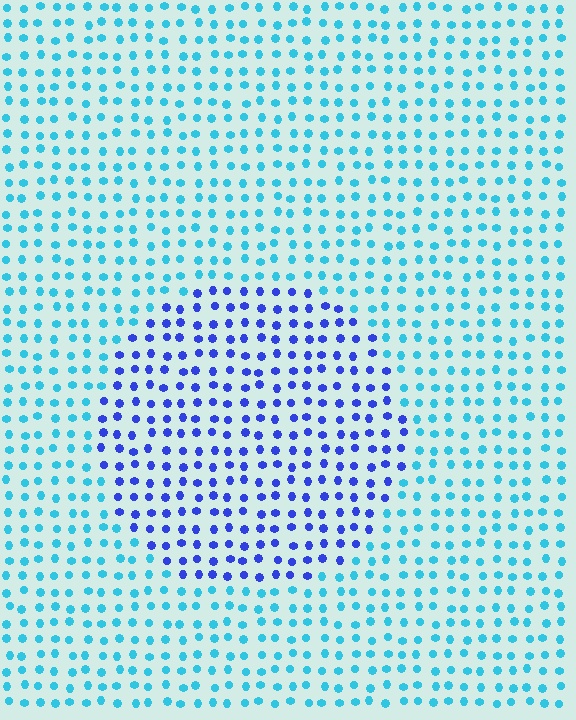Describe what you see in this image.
The image is filled with small cyan elements in a uniform arrangement. A circle-shaped region is visible where the elements are tinted to a slightly different hue, forming a subtle color boundary.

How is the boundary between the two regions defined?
The boundary is defined purely by a slight shift in hue (about 45 degrees). Spacing, size, and orientation are identical on both sides.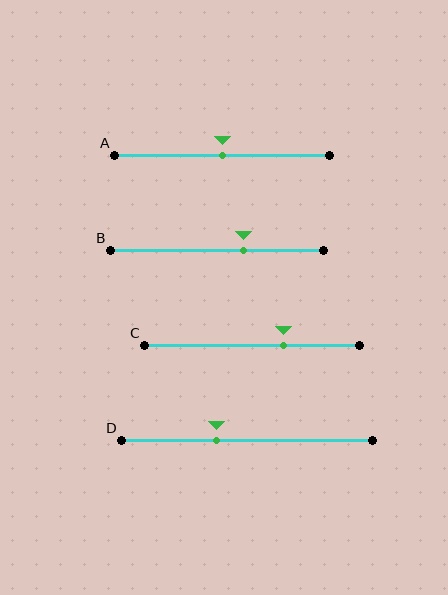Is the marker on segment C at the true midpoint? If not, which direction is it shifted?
No, the marker on segment C is shifted to the right by about 14% of the segment length.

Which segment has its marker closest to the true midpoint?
Segment A has its marker closest to the true midpoint.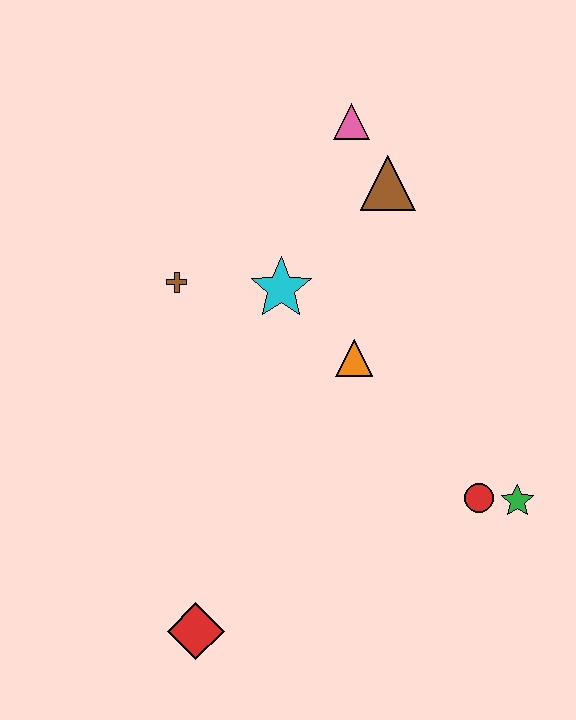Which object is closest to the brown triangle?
The pink triangle is closest to the brown triangle.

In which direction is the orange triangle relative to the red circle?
The orange triangle is above the red circle.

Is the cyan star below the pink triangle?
Yes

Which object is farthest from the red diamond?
The pink triangle is farthest from the red diamond.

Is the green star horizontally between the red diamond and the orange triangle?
No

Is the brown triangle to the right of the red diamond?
Yes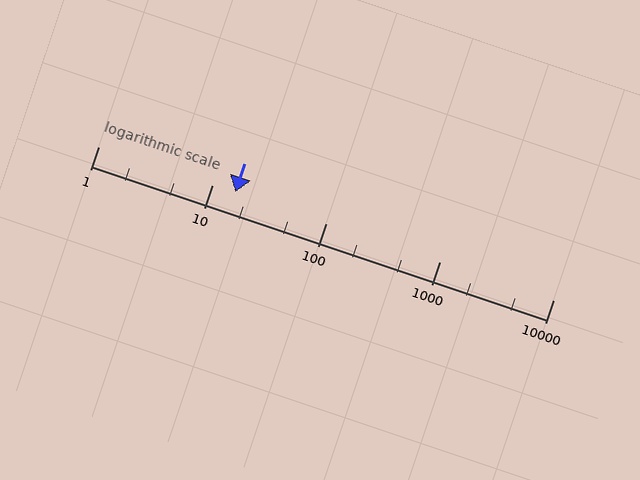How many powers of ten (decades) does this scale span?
The scale spans 4 decades, from 1 to 10000.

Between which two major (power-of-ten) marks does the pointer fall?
The pointer is between 10 and 100.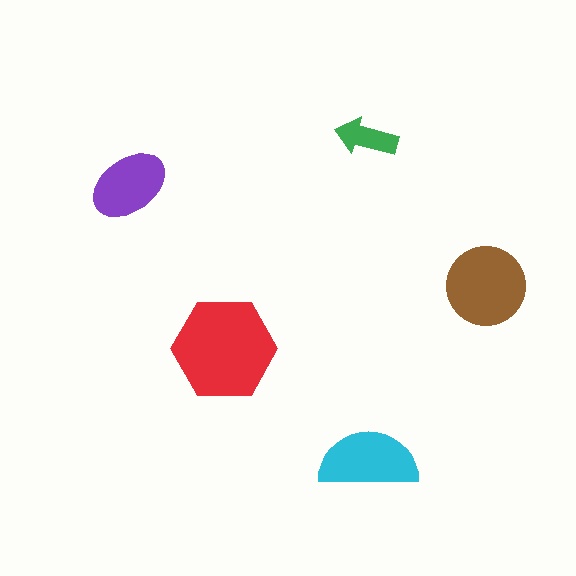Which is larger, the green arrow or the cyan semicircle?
The cyan semicircle.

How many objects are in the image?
There are 5 objects in the image.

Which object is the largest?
The red hexagon.